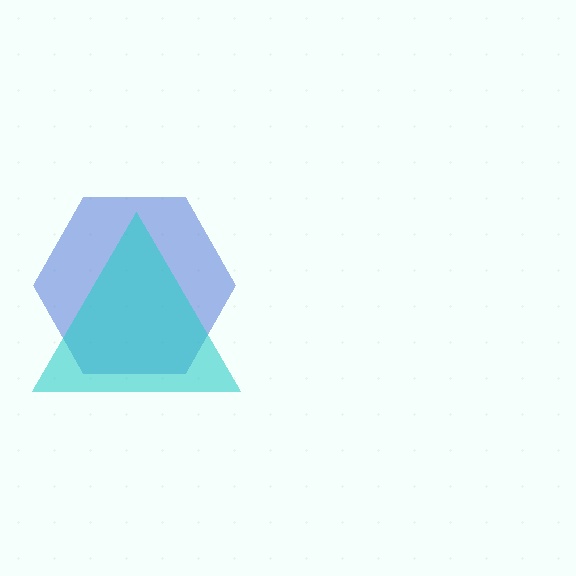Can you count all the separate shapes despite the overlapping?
Yes, there are 2 separate shapes.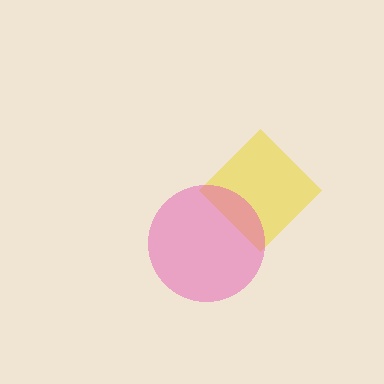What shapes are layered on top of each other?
The layered shapes are: a yellow diamond, a pink circle.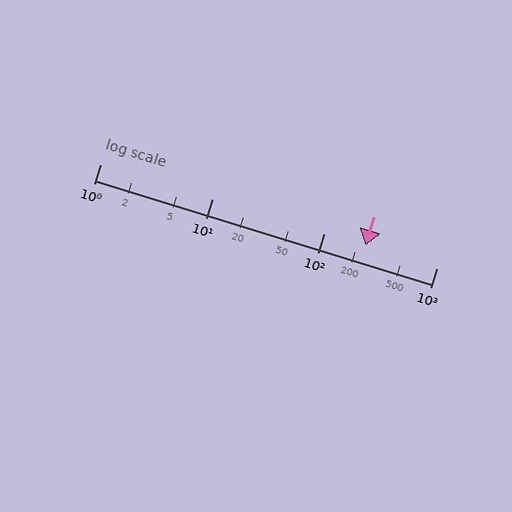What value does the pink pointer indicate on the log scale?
The pointer indicates approximately 230.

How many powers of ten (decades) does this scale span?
The scale spans 3 decades, from 1 to 1000.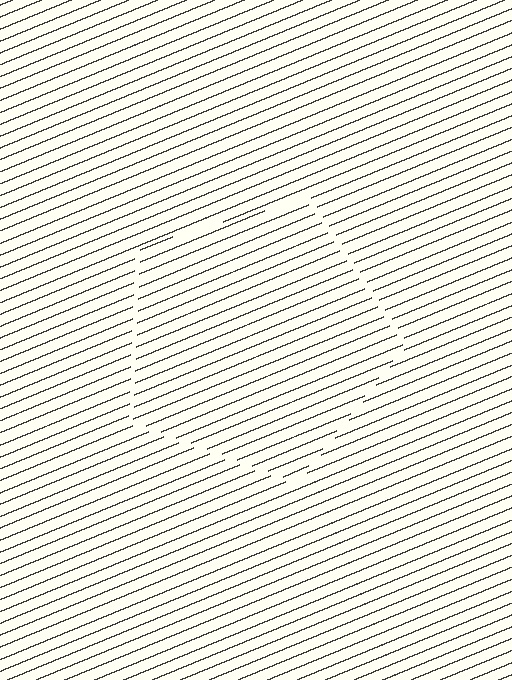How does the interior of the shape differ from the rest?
The interior of the shape contains the same grating, shifted by half a period — the contour is defined by the phase discontinuity where line-ends from the inner and outer gratings abut.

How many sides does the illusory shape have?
5 sides — the line-ends trace a pentagon.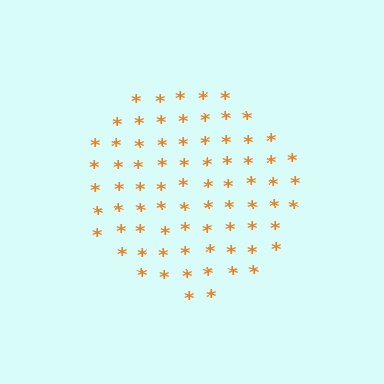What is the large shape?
The large shape is a circle.